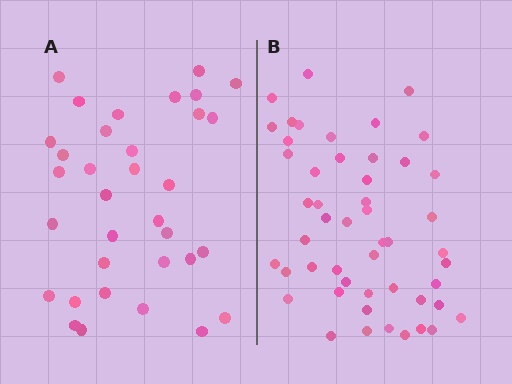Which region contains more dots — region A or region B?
Region B (the right region) has more dots.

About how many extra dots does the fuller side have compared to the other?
Region B has approximately 15 more dots than region A.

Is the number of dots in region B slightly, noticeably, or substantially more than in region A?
Region B has substantially more. The ratio is roughly 1.5 to 1.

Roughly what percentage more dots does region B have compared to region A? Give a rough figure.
About 45% more.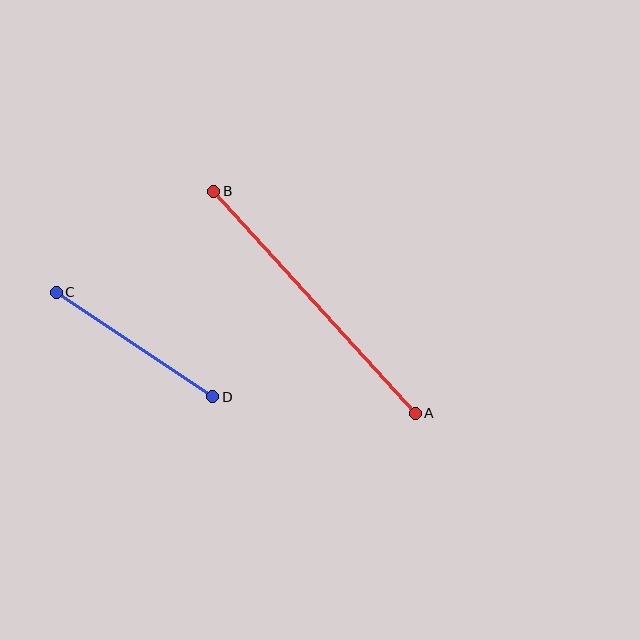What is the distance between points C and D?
The distance is approximately 188 pixels.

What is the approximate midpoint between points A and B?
The midpoint is at approximately (314, 303) pixels.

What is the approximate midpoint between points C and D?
The midpoint is at approximately (135, 344) pixels.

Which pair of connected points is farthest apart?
Points A and B are farthest apart.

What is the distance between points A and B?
The distance is approximately 300 pixels.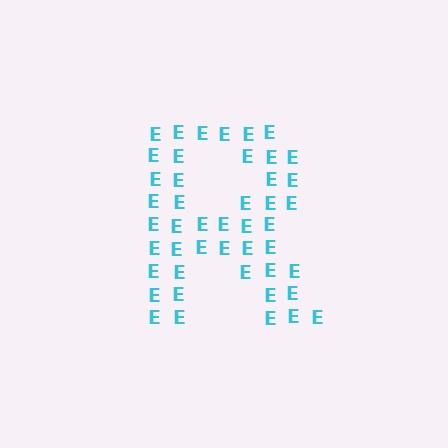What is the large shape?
The large shape is the letter R.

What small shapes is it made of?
It is made of small letter E's.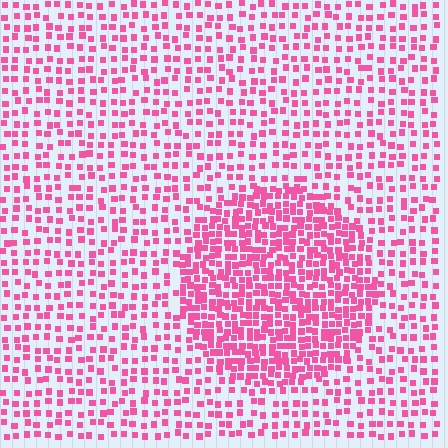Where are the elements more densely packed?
The elements are more densely packed inside the circle boundary.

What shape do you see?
I see a circle.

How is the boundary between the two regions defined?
The boundary is defined by a change in element density (approximately 2.1x ratio). All elements are the same color, size, and shape.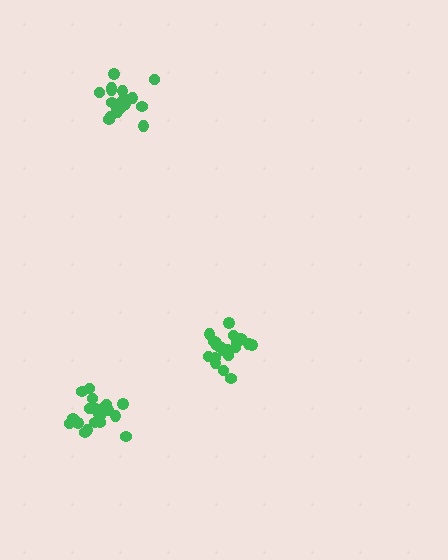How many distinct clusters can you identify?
There are 3 distinct clusters.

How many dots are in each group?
Group 1: 18 dots, Group 2: 21 dots, Group 3: 20 dots (59 total).